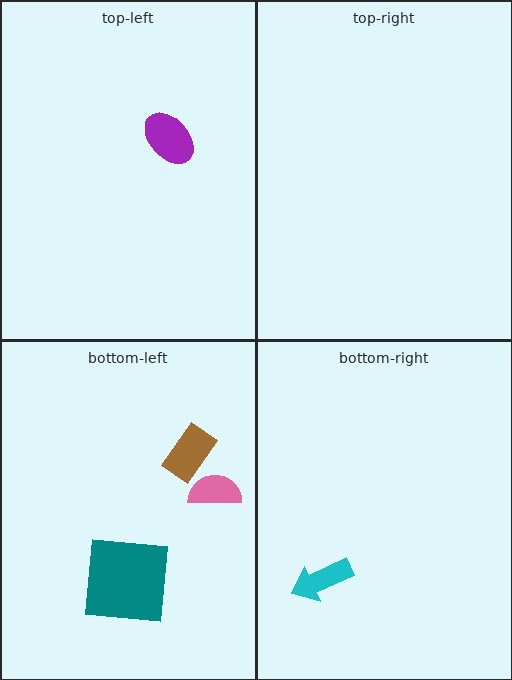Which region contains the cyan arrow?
The bottom-right region.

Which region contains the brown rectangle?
The bottom-left region.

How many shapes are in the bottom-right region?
1.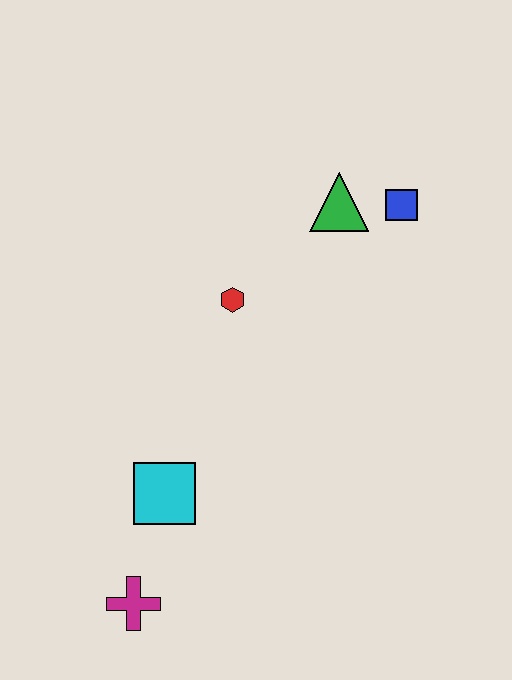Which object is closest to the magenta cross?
The cyan square is closest to the magenta cross.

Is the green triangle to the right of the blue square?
No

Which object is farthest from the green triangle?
The magenta cross is farthest from the green triangle.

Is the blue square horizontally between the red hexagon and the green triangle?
No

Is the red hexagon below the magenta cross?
No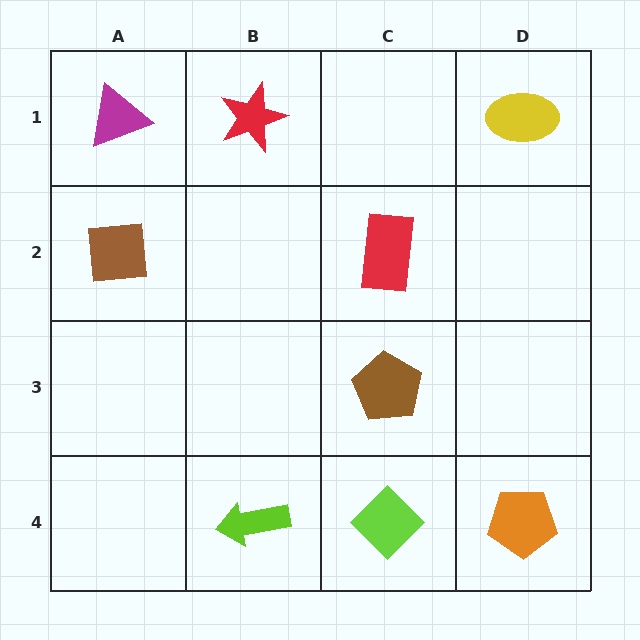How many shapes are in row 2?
2 shapes.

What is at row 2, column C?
A red rectangle.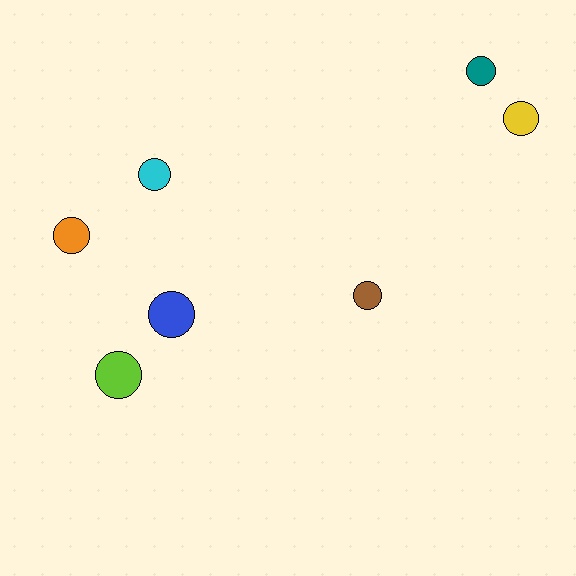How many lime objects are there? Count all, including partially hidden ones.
There is 1 lime object.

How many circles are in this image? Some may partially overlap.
There are 7 circles.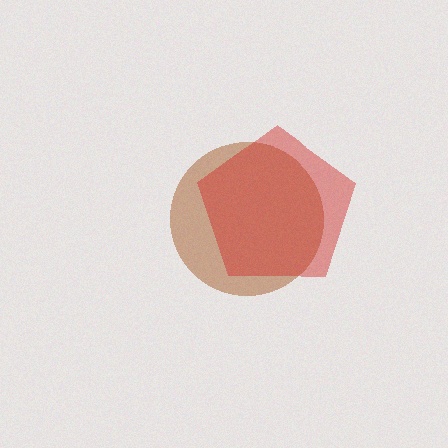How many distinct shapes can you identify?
There are 2 distinct shapes: a brown circle, a red pentagon.